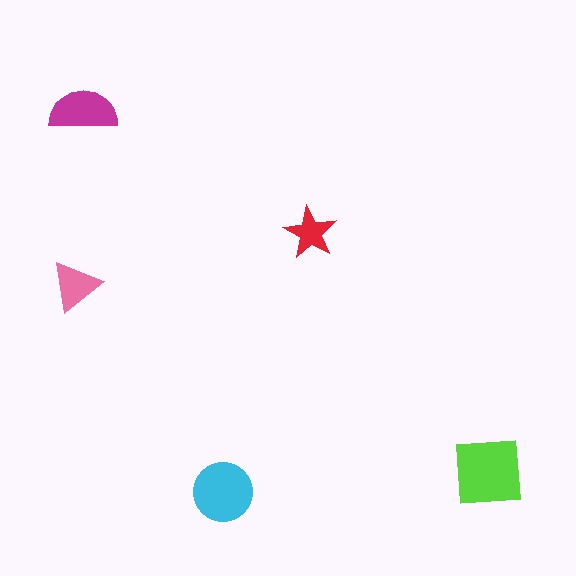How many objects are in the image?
There are 5 objects in the image.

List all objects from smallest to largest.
The red star, the pink triangle, the magenta semicircle, the cyan circle, the lime square.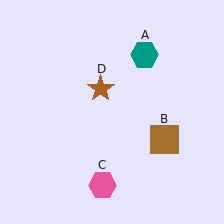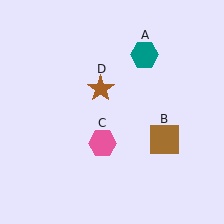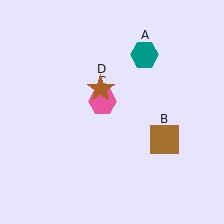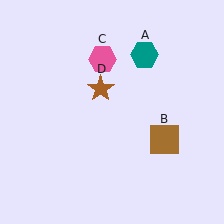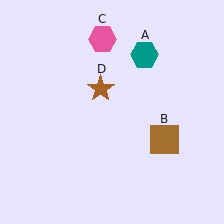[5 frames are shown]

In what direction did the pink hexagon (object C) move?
The pink hexagon (object C) moved up.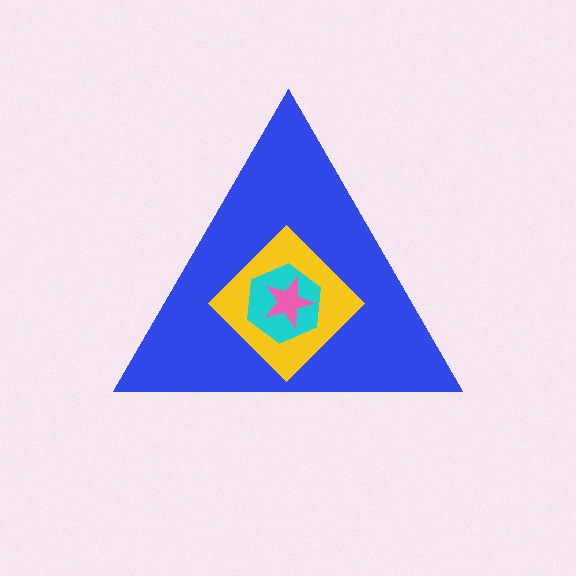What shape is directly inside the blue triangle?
The yellow diamond.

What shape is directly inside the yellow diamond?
The cyan hexagon.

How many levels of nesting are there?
4.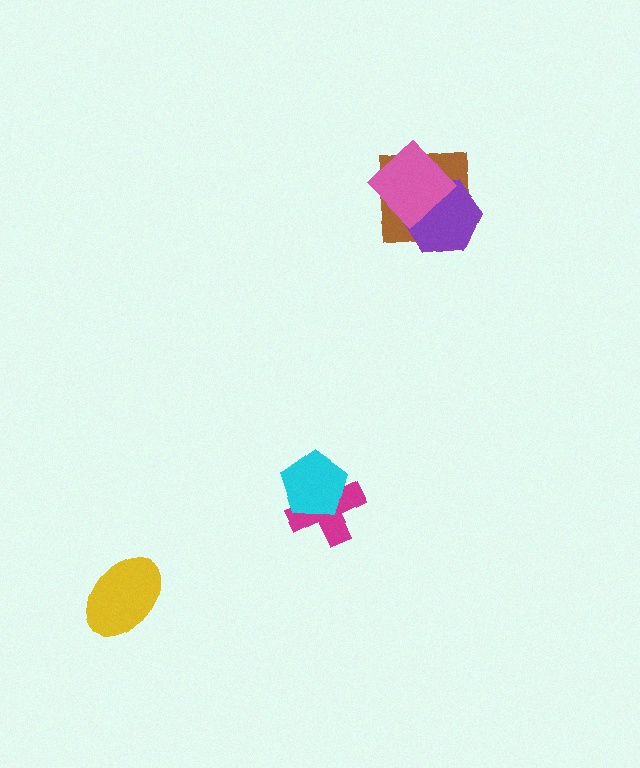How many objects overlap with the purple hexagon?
2 objects overlap with the purple hexagon.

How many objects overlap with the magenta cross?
1 object overlaps with the magenta cross.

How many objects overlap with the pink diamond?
2 objects overlap with the pink diamond.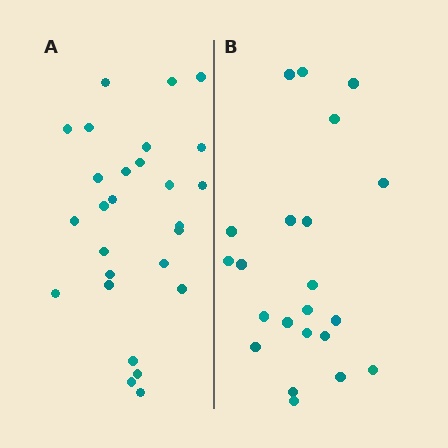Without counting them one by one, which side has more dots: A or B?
Region A (the left region) has more dots.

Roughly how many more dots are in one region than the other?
Region A has about 5 more dots than region B.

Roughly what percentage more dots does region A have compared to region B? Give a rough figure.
About 25% more.